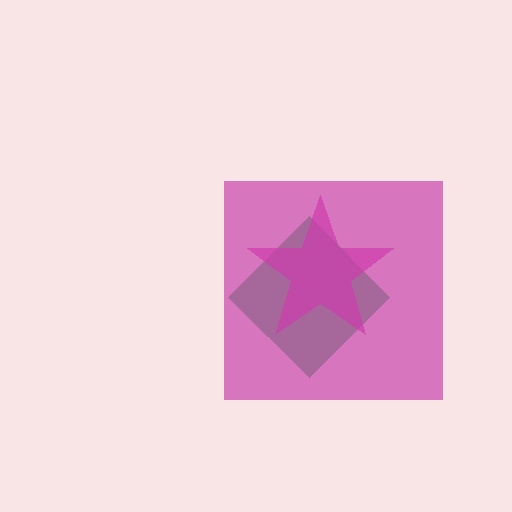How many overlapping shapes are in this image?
There are 3 overlapping shapes in the image.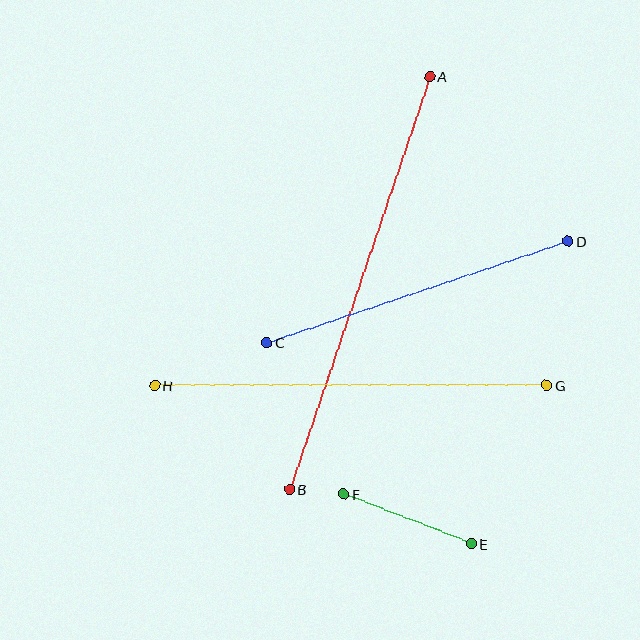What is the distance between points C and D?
The distance is approximately 318 pixels.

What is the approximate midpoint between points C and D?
The midpoint is at approximately (417, 292) pixels.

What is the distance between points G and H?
The distance is approximately 392 pixels.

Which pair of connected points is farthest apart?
Points A and B are farthest apart.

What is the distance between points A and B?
The distance is approximately 436 pixels.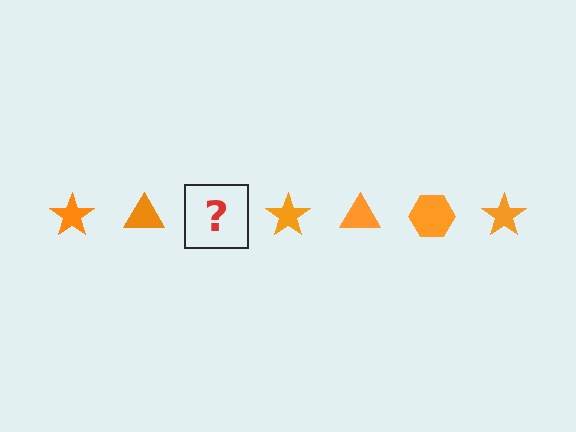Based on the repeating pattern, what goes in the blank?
The blank should be an orange hexagon.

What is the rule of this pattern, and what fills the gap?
The rule is that the pattern cycles through star, triangle, hexagon shapes in orange. The gap should be filled with an orange hexagon.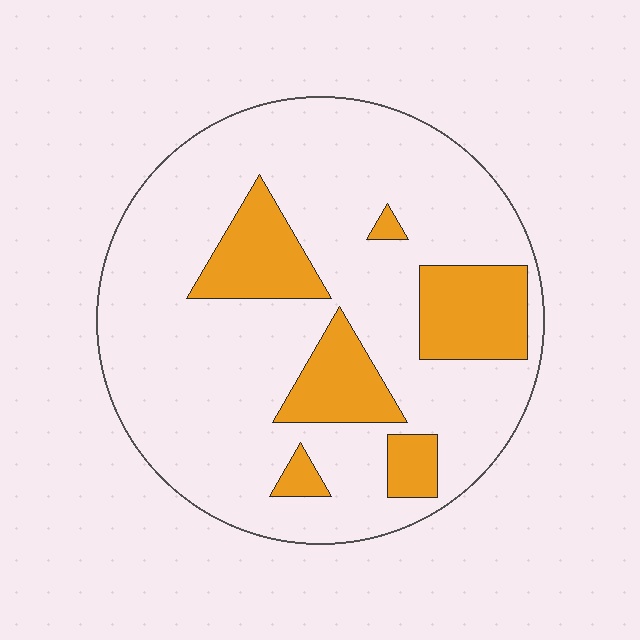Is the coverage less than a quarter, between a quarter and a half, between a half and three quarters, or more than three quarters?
Less than a quarter.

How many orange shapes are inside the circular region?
6.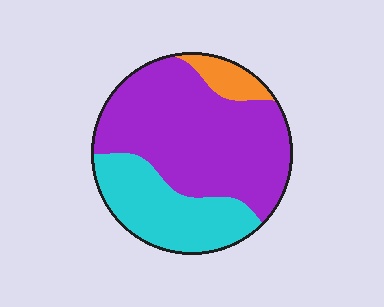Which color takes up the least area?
Orange, at roughly 10%.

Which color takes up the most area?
Purple, at roughly 60%.